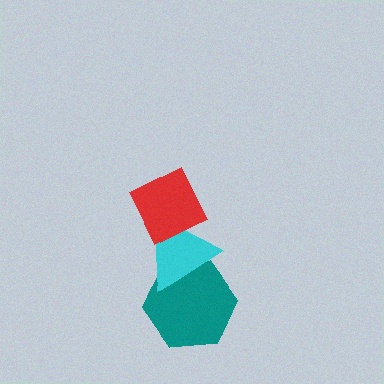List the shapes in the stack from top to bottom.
From top to bottom: the red diamond, the cyan triangle, the teal hexagon.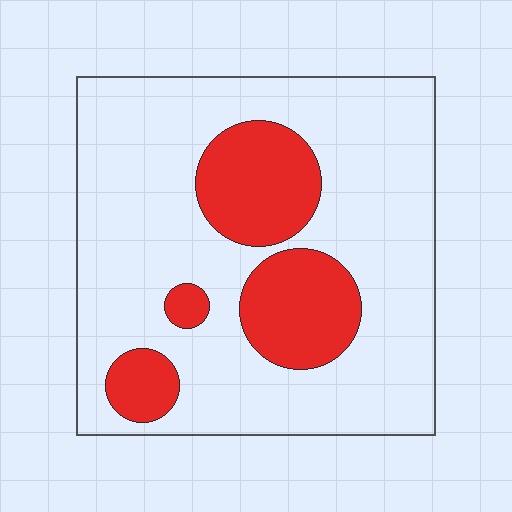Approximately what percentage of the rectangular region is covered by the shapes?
Approximately 25%.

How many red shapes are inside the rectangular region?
4.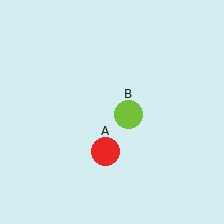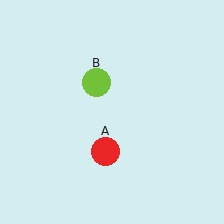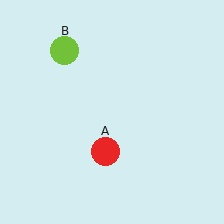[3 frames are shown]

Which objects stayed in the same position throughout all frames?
Red circle (object A) remained stationary.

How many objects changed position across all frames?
1 object changed position: lime circle (object B).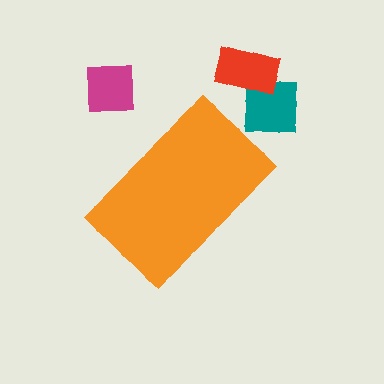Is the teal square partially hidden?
No, the teal square is fully visible.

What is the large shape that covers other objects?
An orange rectangle.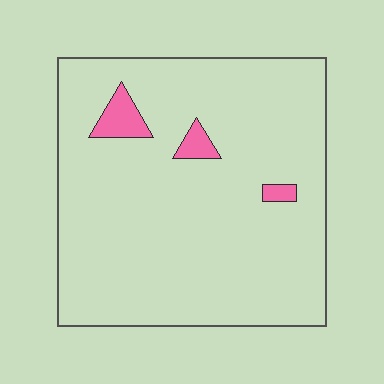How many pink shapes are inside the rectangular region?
3.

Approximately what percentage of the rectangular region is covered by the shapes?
Approximately 5%.